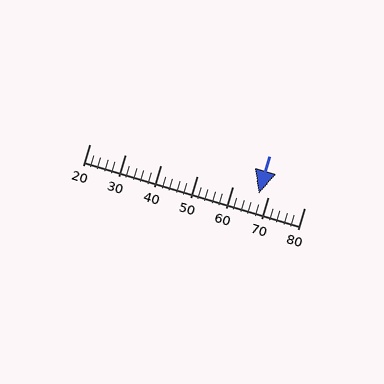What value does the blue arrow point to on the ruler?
The blue arrow points to approximately 67.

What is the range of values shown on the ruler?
The ruler shows values from 20 to 80.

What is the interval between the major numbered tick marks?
The major tick marks are spaced 10 units apart.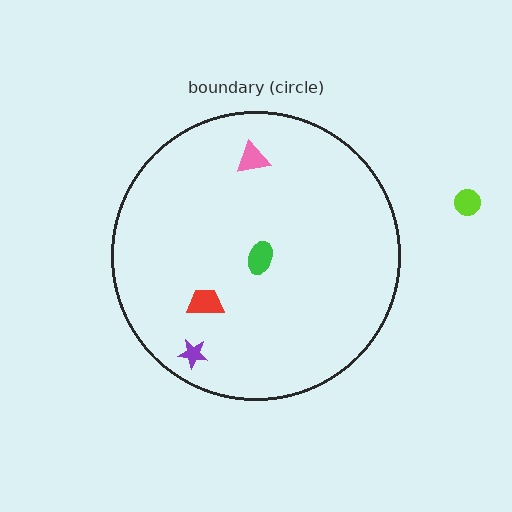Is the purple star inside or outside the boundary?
Inside.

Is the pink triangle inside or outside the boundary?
Inside.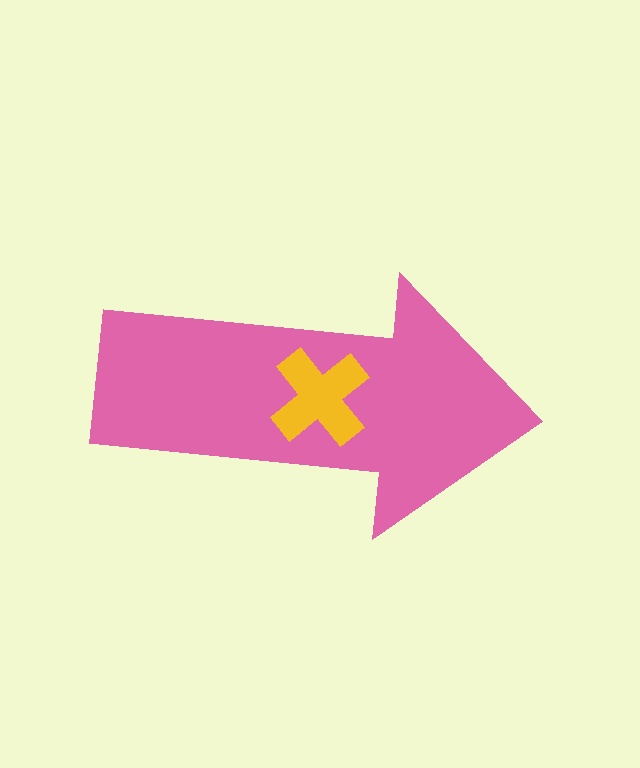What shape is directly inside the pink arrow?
The yellow cross.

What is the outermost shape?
The pink arrow.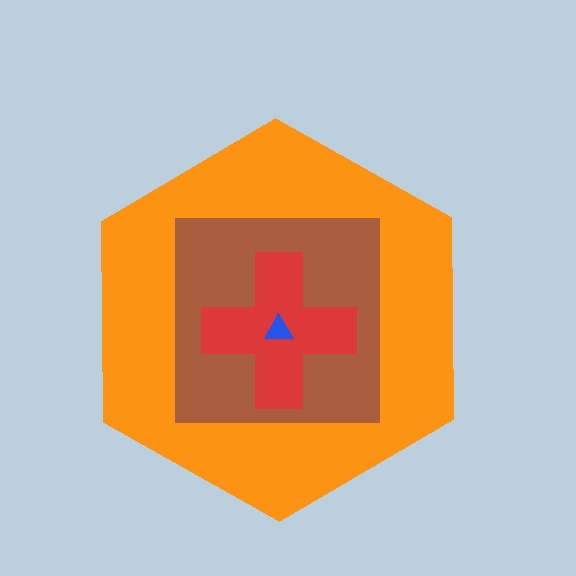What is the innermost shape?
The blue triangle.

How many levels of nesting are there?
4.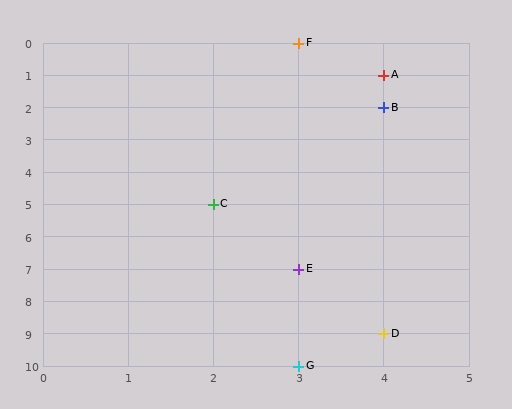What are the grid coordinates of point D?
Point D is at grid coordinates (4, 9).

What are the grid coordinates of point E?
Point E is at grid coordinates (3, 7).